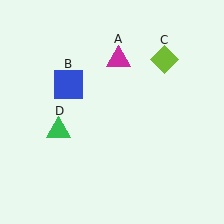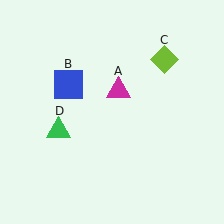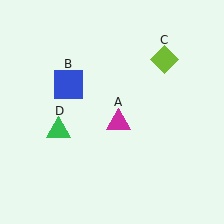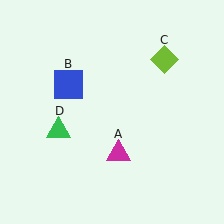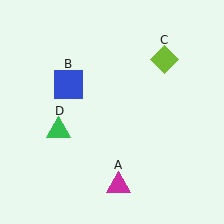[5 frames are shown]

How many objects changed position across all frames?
1 object changed position: magenta triangle (object A).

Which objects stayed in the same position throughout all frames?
Blue square (object B) and lime diamond (object C) and green triangle (object D) remained stationary.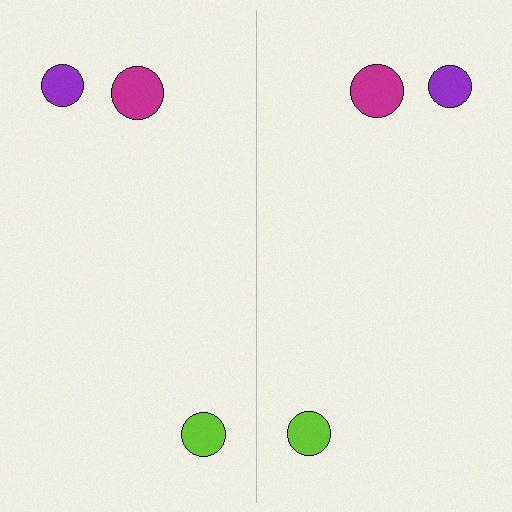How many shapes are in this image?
There are 6 shapes in this image.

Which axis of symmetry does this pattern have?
The pattern has a vertical axis of symmetry running through the center of the image.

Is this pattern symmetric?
Yes, this pattern has bilateral (reflection) symmetry.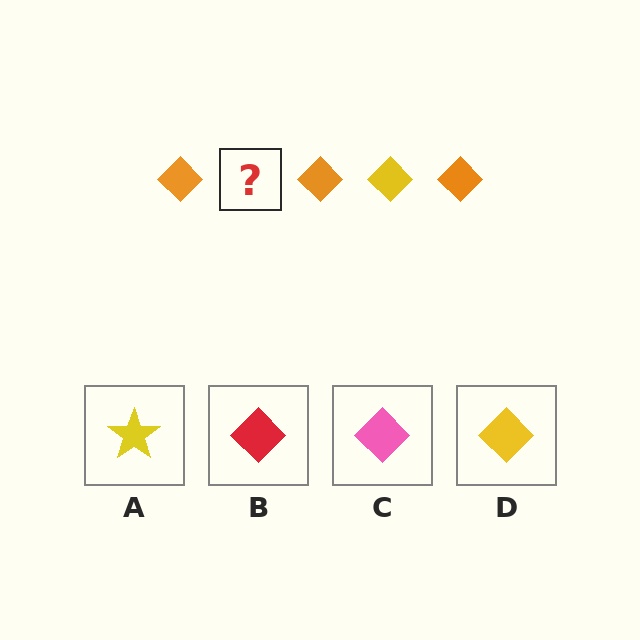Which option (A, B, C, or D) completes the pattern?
D.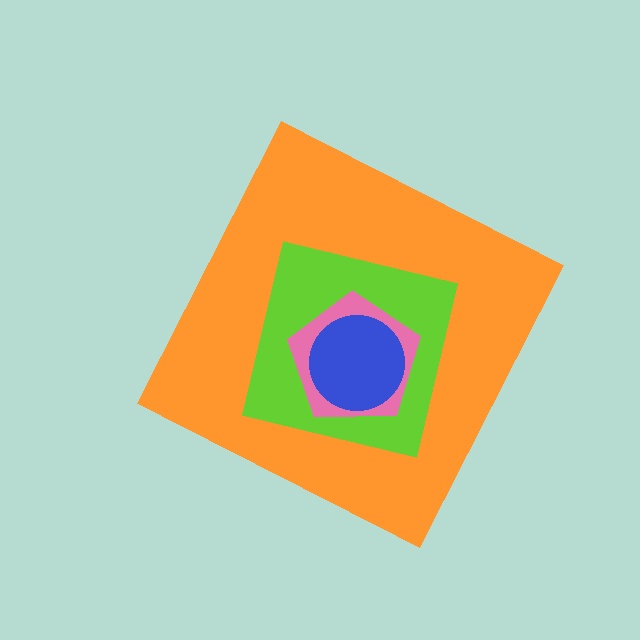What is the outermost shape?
The orange diamond.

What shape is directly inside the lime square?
The pink pentagon.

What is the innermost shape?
The blue circle.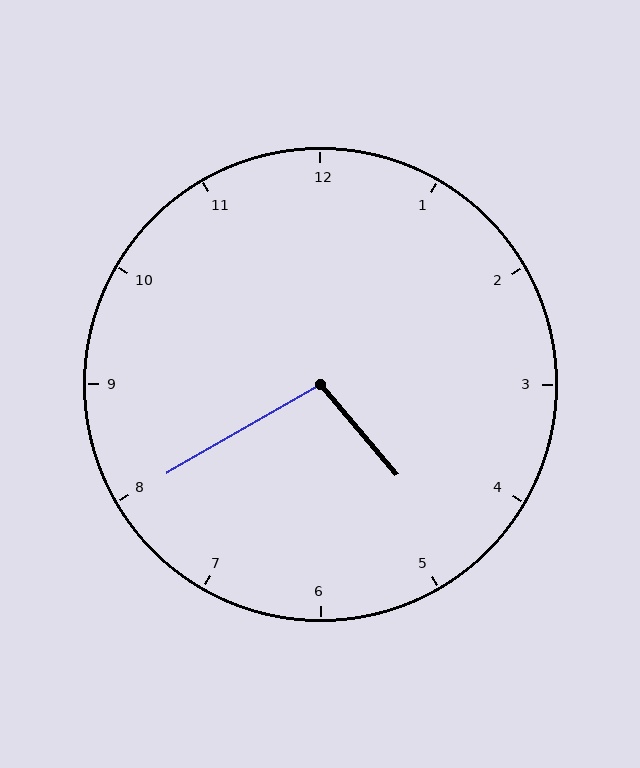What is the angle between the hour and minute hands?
Approximately 100 degrees.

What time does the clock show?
4:40.